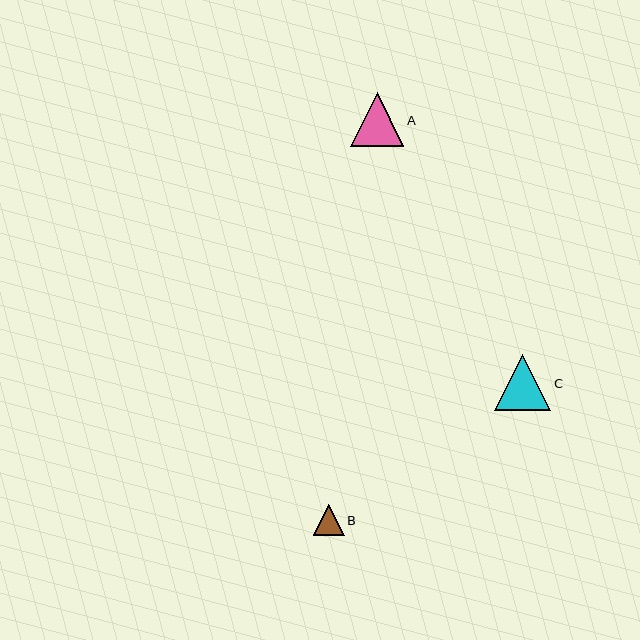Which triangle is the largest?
Triangle C is the largest with a size of approximately 56 pixels.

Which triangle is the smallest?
Triangle B is the smallest with a size of approximately 31 pixels.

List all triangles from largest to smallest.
From largest to smallest: C, A, B.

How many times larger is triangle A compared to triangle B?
Triangle A is approximately 1.7 times the size of triangle B.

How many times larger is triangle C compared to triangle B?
Triangle C is approximately 1.8 times the size of triangle B.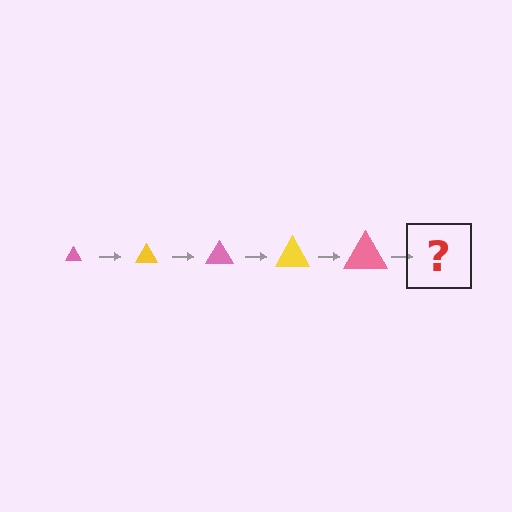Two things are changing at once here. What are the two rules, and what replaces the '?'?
The two rules are that the triangle grows larger each step and the color cycles through pink and yellow. The '?' should be a yellow triangle, larger than the previous one.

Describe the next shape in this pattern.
It should be a yellow triangle, larger than the previous one.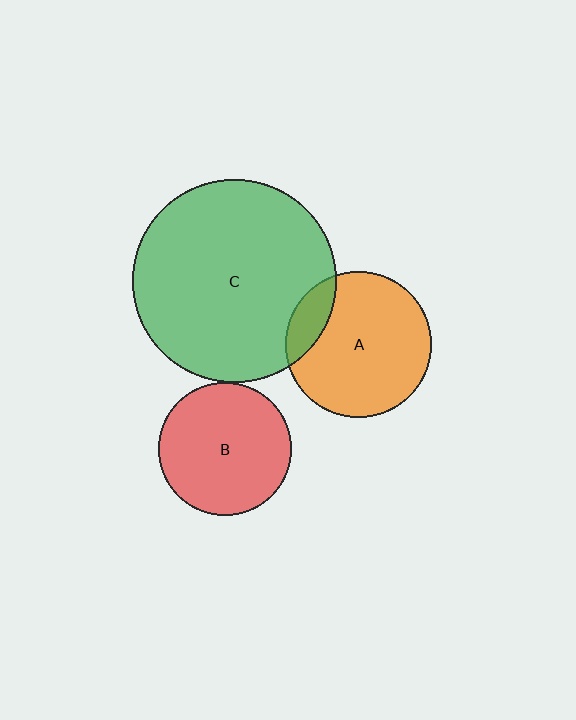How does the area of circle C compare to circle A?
Approximately 1.9 times.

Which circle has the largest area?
Circle C (green).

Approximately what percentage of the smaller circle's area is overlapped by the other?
Approximately 15%.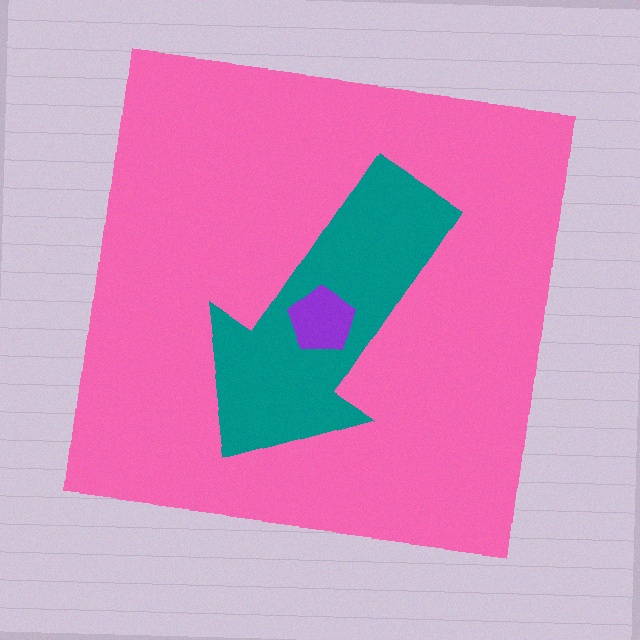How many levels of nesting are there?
3.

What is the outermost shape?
The pink square.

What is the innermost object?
The purple pentagon.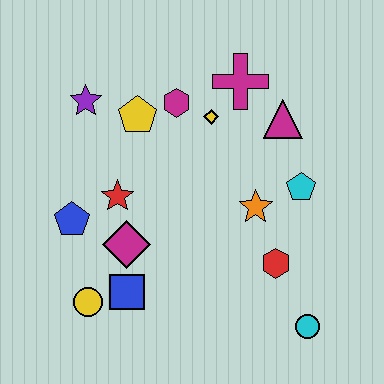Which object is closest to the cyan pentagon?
The orange star is closest to the cyan pentagon.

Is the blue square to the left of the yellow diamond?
Yes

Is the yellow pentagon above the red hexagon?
Yes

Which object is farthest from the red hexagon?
The purple star is farthest from the red hexagon.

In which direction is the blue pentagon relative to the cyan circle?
The blue pentagon is to the left of the cyan circle.